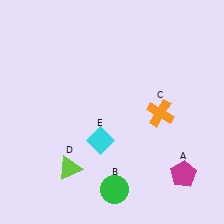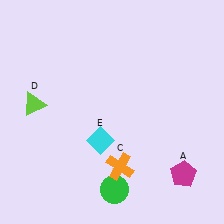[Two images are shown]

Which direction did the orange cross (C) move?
The orange cross (C) moved down.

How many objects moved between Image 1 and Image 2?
2 objects moved between the two images.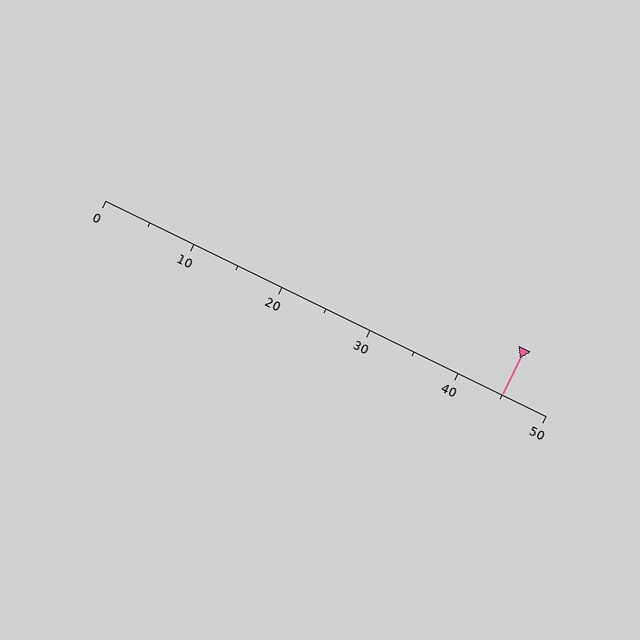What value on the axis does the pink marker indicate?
The marker indicates approximately 45.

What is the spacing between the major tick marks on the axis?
The major ticks are spaced 10 apart.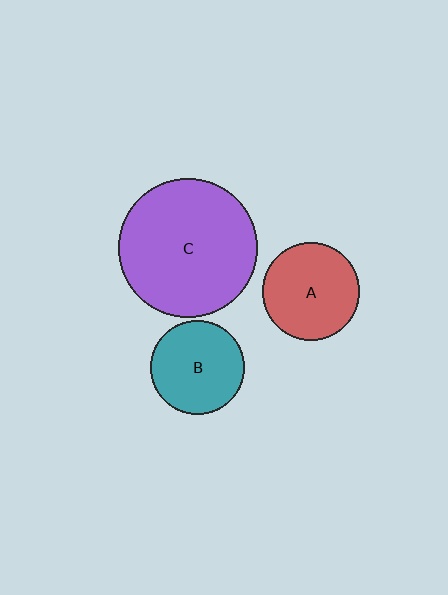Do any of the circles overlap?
No, none of the circles overlap.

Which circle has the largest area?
Circle C (purple).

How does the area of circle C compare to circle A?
Approximately 2.0 times.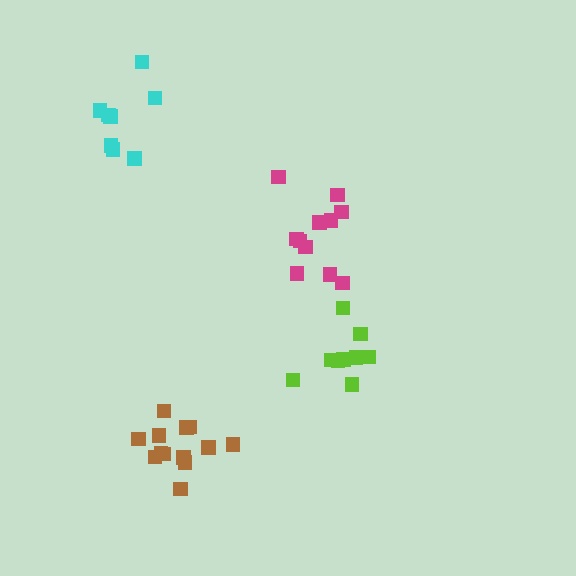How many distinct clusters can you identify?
There are 4 distinct clusters.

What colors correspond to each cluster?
The clusters are colored: cyan, lime, brown, magenta.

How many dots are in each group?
Group 1: 8 dots, Group 2: 9 dots, Group 3: 13 dots, Group 4: 11 dots (41 total).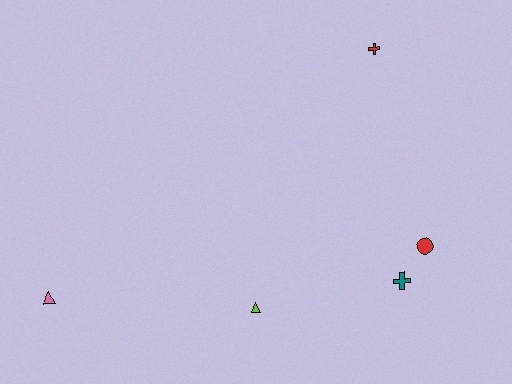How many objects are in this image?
There are 5 objects.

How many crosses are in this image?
There are 2 crosses.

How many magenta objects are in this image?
There are no magenta objects.